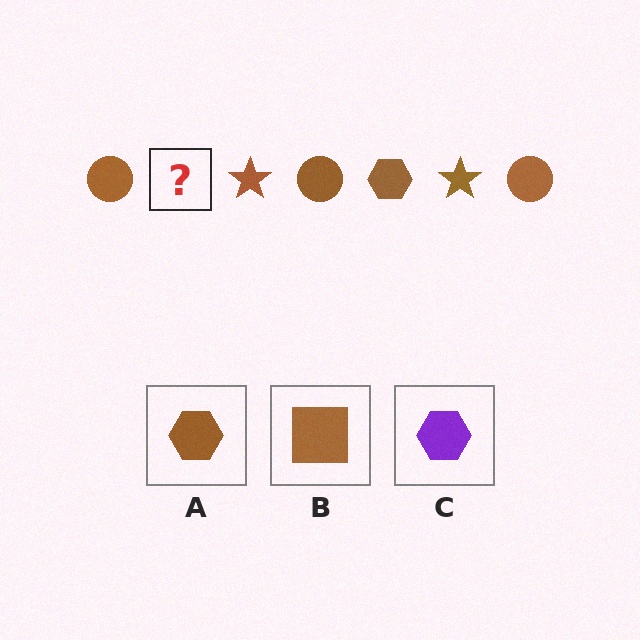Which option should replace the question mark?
Option A.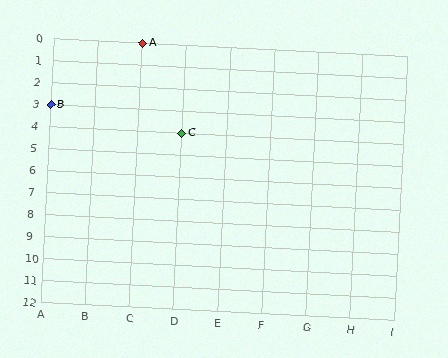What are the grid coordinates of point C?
Point C is at grid coordinates (D, 4).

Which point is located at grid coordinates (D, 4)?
Point C is at (D, 4).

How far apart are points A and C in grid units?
Points A and C are 1 column and 4 rows apart (about 4.1 grid units diagonally).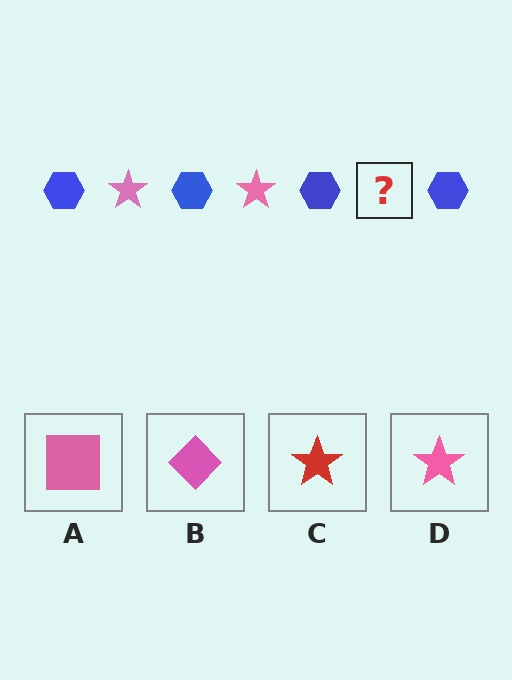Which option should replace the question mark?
Option D.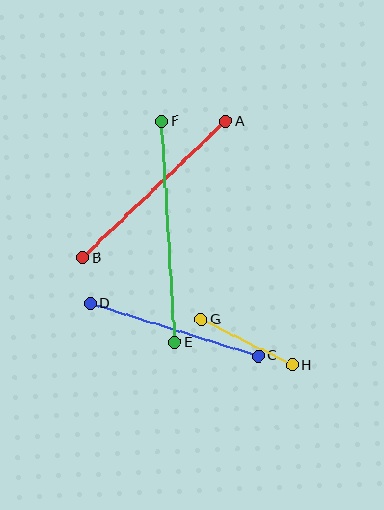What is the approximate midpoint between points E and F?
The midpoint is at approximately (168, 232) pixels.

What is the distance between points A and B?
The distance is approximately 198 pixels.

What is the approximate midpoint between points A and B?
The midpoint is at approximately (154, 190) pixels.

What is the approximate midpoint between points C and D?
The midpoint is at approximately (174, 330) pixels.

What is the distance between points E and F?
The distance is approximately 222 pixels.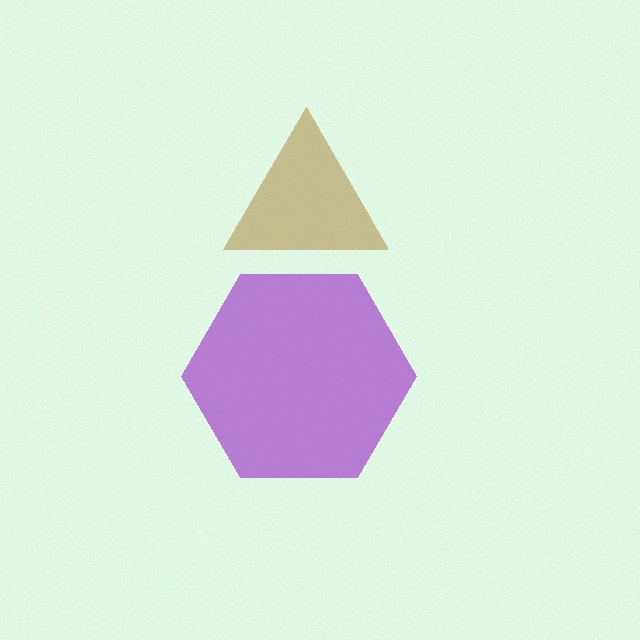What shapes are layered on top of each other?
The layered shapes are: a purple hexagon, a brown triangle.